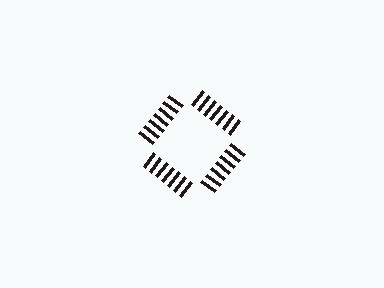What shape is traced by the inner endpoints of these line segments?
An illusory square — the line segments terminate on its edges but no continuous stroke is drawn.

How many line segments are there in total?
28 — 7 along each of the 4 edges.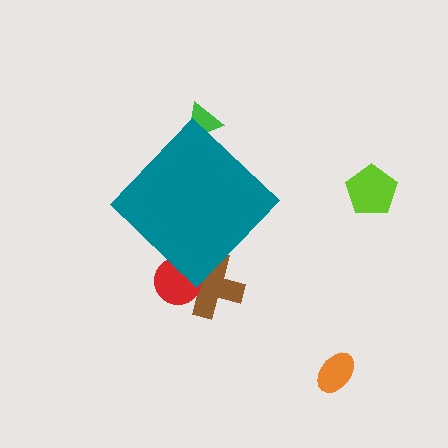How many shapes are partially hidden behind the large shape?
3 shapes are partially hidden.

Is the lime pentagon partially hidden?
No, the lime pentagon is fully visible.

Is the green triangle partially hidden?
Yes, the green triangle is partially hidden behind the teal diamond.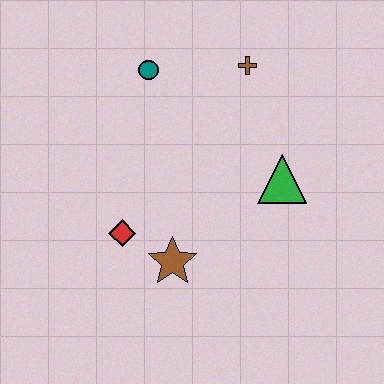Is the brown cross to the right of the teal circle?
Yes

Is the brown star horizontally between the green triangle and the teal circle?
Yes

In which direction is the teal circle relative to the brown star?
The teal circle is above the brown star.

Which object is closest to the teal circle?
The brown cross is closest to the teal circle.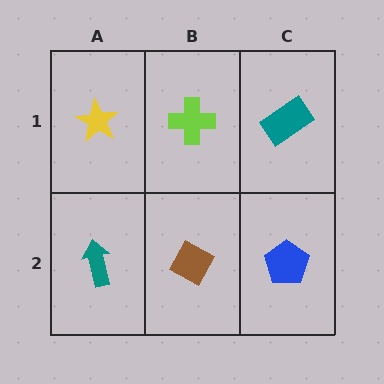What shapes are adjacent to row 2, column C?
A teal rectangle (row 1, column C), a brown diamond (row 2, column B).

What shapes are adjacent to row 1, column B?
A brown diamond (row 2, column B), a yellow star (row 1, column A), a teal rectangle (row 1, column C).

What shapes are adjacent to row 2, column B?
A lime cross (row 1, column B), a teal arrow (row 2, column A), a blue pentagon (row 2, column C).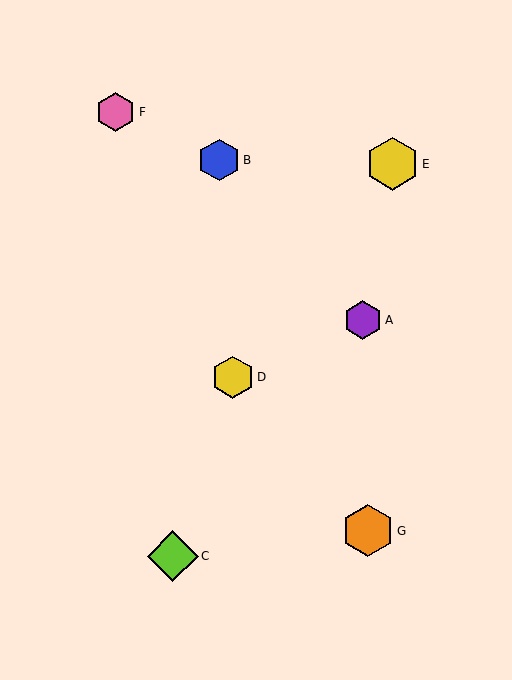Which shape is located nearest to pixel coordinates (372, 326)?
The purple hexagon (labeled A) at (363, 320) is nearest to that location.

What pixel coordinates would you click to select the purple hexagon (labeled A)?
Click at (363, 320) to select the purple hexagon A.